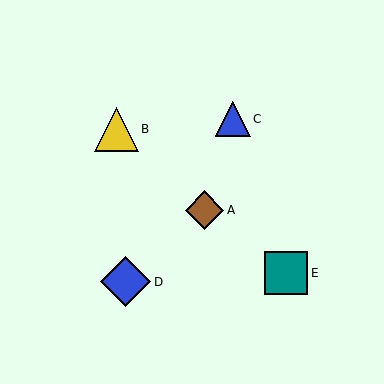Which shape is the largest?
The blue diamond (labeled D) is the largest.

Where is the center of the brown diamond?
The center of the brown diamond is at (205, 210).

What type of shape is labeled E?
Shape E is a teal square.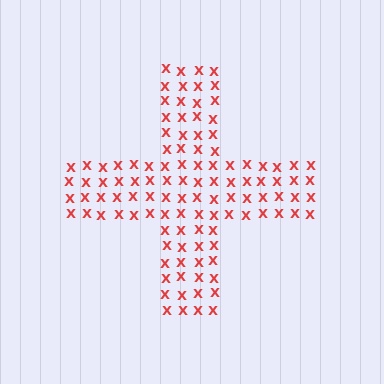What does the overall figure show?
The overall figure shows a cross.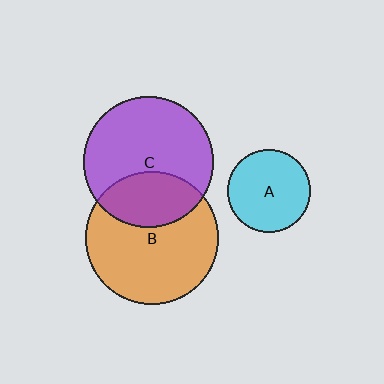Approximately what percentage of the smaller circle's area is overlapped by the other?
Approximately 30%.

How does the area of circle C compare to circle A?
Approximately 2.5 times.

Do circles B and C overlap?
Yes.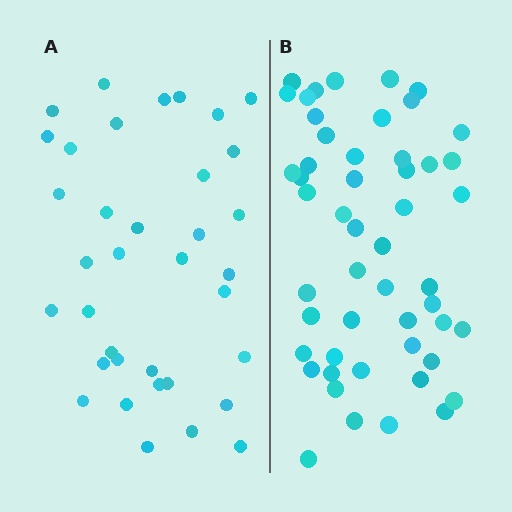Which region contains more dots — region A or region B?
Region B (the right region) has more dots.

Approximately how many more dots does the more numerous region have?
Region B has approximately 15 more dots than region A.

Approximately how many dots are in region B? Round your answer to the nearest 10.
About 50 dots. (The exact count is 51, which rounds to 50.)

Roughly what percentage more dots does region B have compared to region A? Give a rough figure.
About 40% more.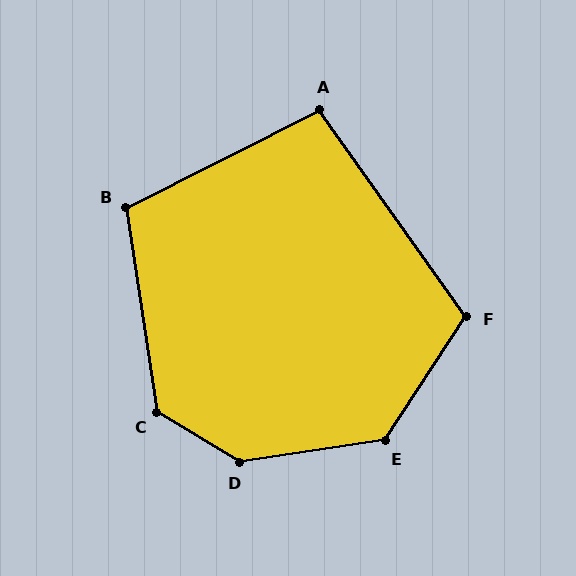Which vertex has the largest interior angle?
D, at approximately 141 degrees.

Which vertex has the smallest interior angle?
A, at approximately 99 degrees.